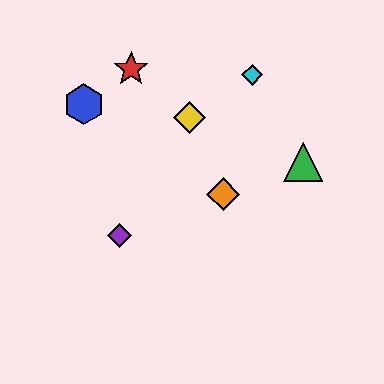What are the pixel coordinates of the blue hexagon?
The blue hexagon is at (84, 104).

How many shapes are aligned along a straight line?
3 shapes (the green triangle, the purple diamond, the orange diamond) are aligned along a straight line.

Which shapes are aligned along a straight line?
The green triangle, the purple diamond, the orange diamond are aligned along a straight line.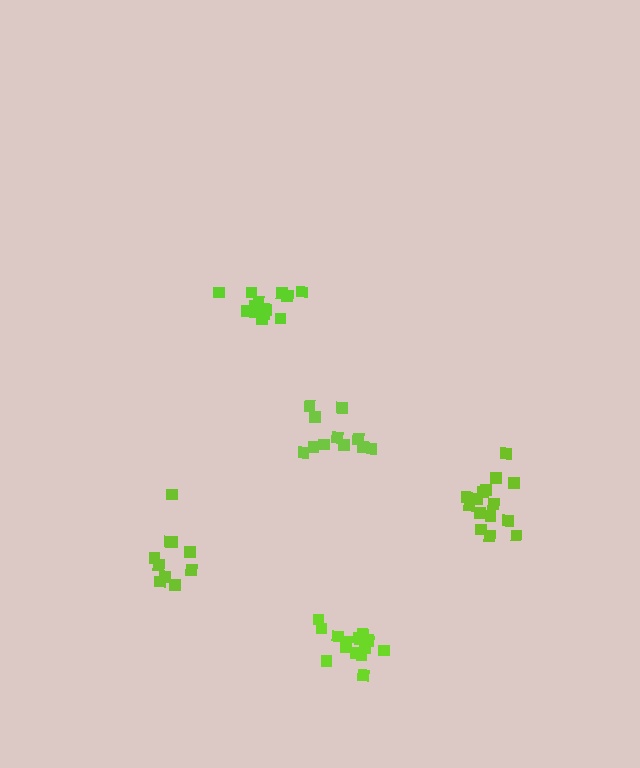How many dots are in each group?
Group 1: 10 dots, Group 2: 13 dots, Group 3: 15 dots, Group 4: 16 dots, Group 5: 11 dots (65 total).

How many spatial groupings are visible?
There are 5 spatial groupings.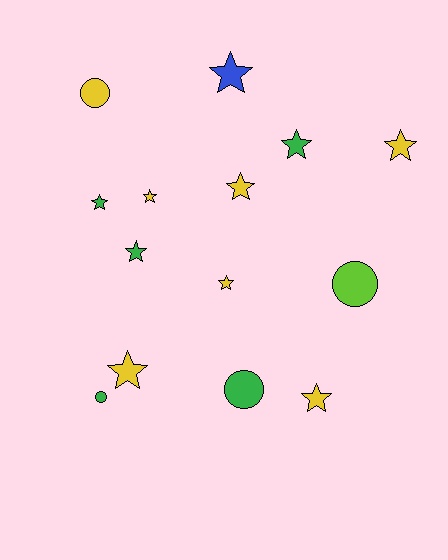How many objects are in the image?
There are 14 objects.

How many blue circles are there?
There are no blue circles.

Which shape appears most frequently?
Star, with 10 objects.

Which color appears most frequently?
Yellow, with 7 objects.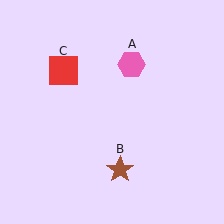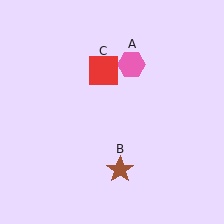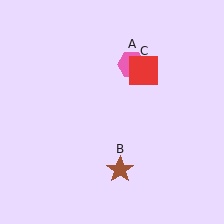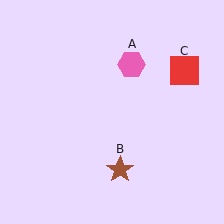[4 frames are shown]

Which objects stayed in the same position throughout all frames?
Pink hexagon (object A) and brown star (object B) remained stationary.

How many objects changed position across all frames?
1 object changed position: red square (object C).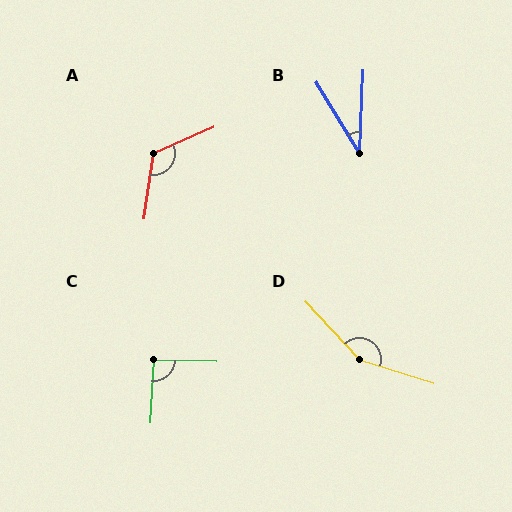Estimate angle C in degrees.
Approximately 92 degrees.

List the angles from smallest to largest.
B (34°), C (92°), A (121°), D (151°).